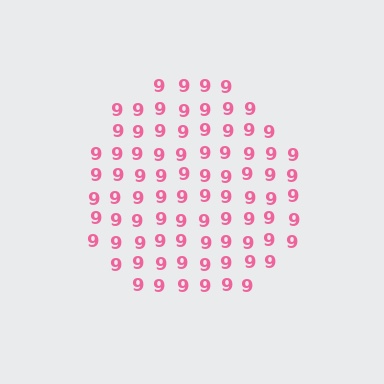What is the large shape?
The large shape is a circle.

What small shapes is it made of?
It is made of small digit 9's.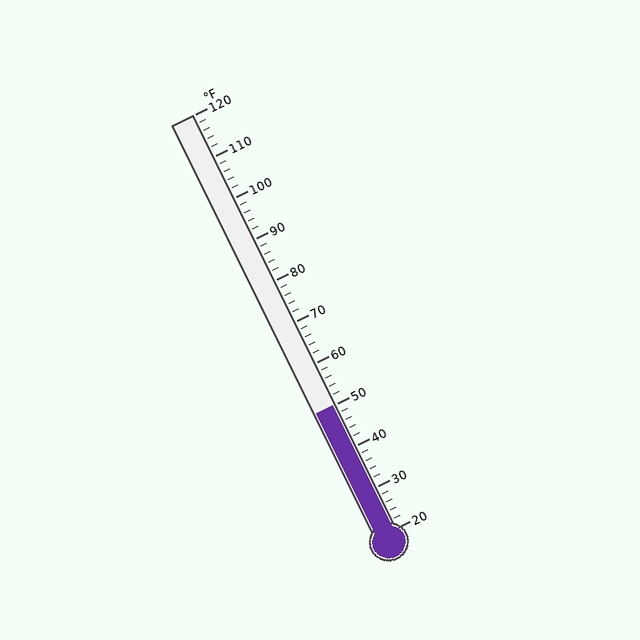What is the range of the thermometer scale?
The thermometer scale ranges from 20°F to 120°F.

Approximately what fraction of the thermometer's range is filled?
The thermometer is filled to approximately 30% of its range.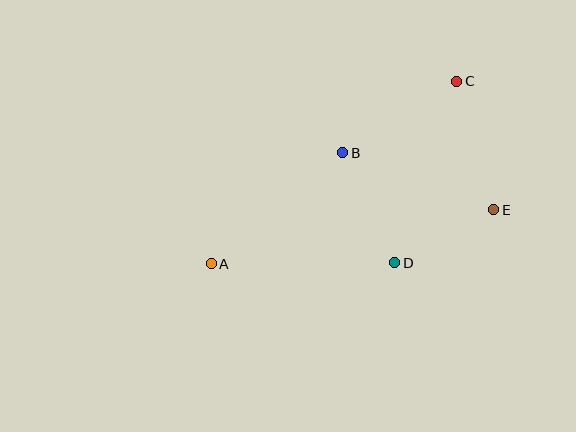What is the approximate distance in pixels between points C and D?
The distance between C and D is approximately 192 pixels.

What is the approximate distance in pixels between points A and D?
The distance between A and D is approximately 184 pixels.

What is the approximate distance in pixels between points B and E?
The distance between B and E is approximately 161 pixels.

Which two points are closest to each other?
Points D and E are closest to each other.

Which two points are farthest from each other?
Points A and C are farthest from each other.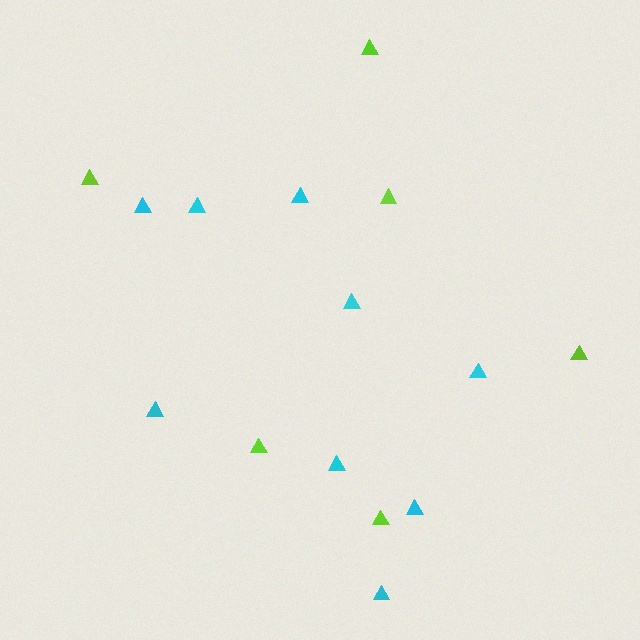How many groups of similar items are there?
There are 2 groups: one group of lime triangles (6) and one group of cyan triangles (9).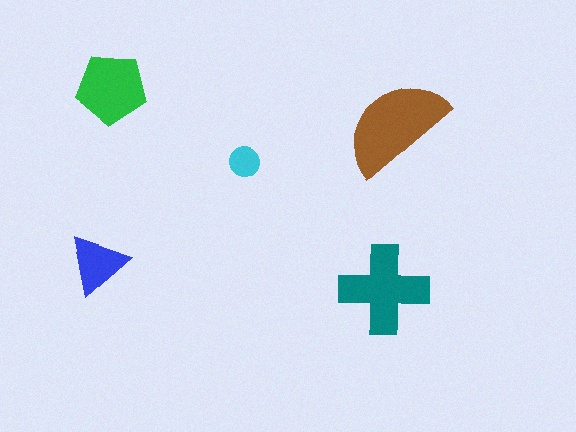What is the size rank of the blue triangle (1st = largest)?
4th.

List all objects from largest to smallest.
The brown semicircle, the teal cross, the green pentagon, the blue triangle, the cyan circle.